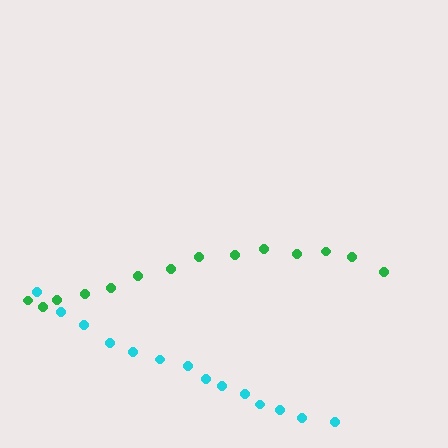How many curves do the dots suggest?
There are 2 distinct paths.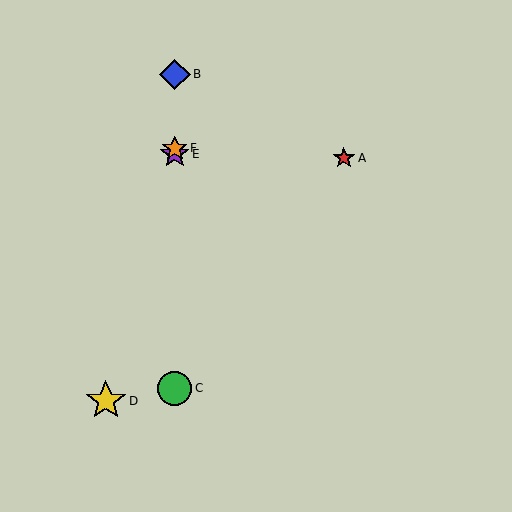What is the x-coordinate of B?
Object B is at x≈175.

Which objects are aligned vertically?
Objects B, C, E, F are aligned vertically.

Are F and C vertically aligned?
Yes, both are at x≈175.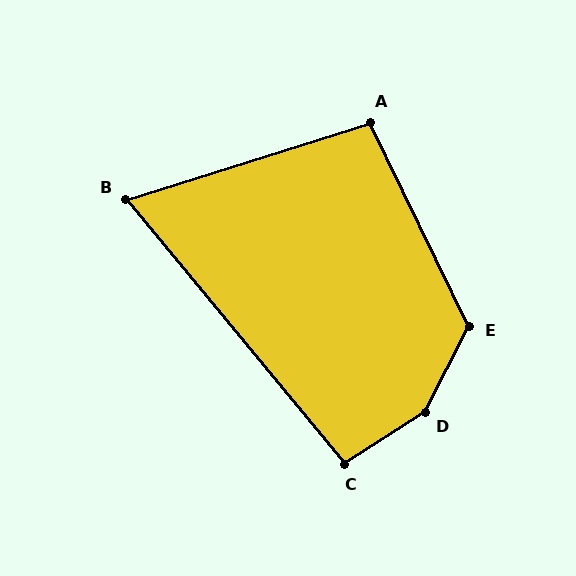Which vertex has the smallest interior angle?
B, at approximately 68 degrees.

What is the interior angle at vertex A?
Approximately 98 degrees (obtuse).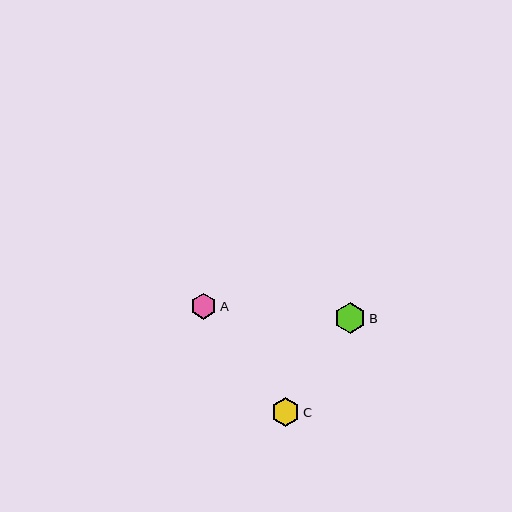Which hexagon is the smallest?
Hexagon A is the smallest with a size of approximately 26 pixels.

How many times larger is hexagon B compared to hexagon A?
Hexagon B is approximately 1.2 times the size of hexagon A.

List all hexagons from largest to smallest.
From largest to smallest: B, C, A.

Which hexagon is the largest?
Hexagon B is the largest with a size of approximately 31 pixels.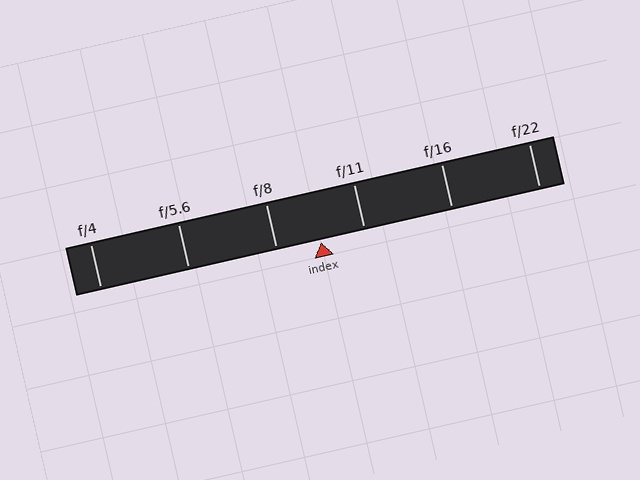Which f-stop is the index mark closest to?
The index mark is closest to f/11.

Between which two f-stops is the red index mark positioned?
The index mark is between f/8 and f/11.